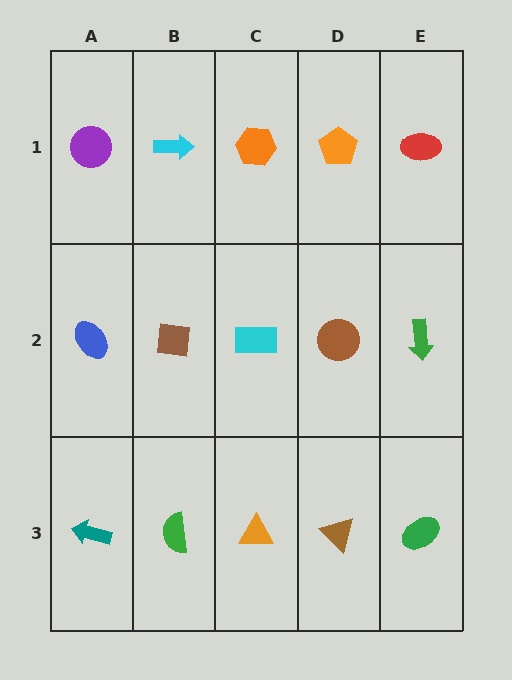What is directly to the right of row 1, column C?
An orange pentagon.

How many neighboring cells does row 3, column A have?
2.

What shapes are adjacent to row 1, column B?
A brown square (row 2, column B), a purple circle (row 1, column A), an orange hexagon (row 1, column C).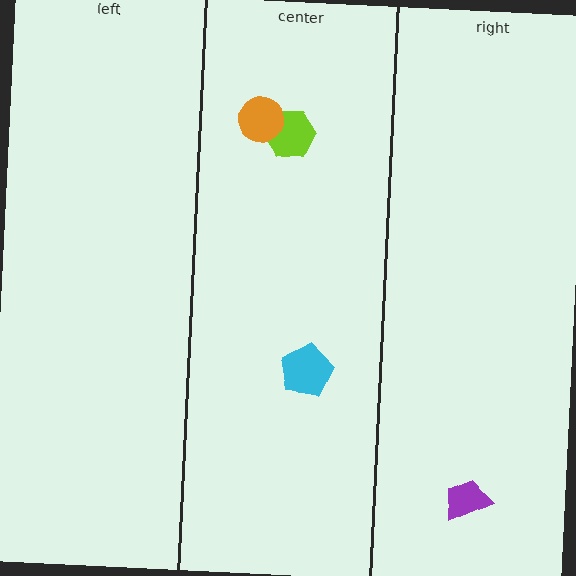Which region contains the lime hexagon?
The center region.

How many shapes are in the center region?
3.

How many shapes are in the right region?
1.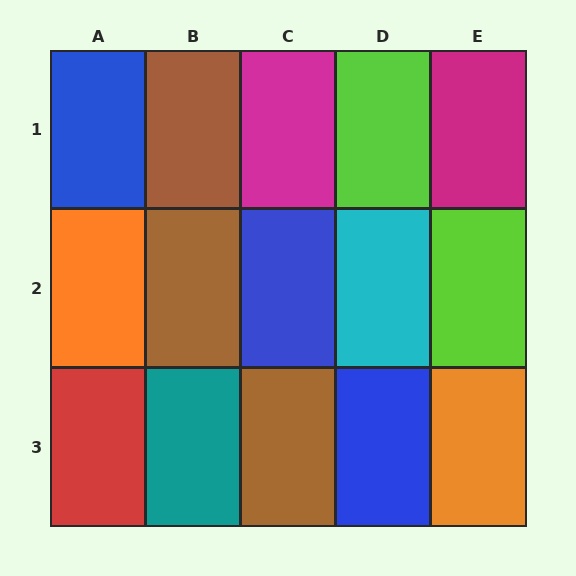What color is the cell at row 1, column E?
Magenta.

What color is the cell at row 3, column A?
Red.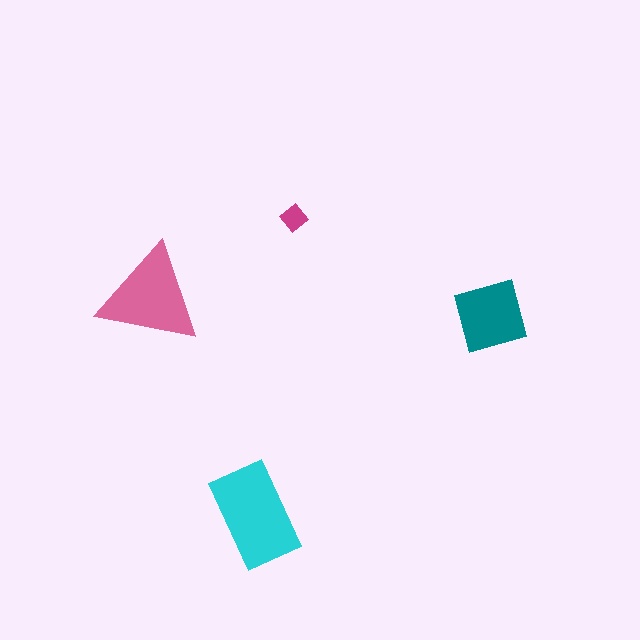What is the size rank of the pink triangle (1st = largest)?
2nd.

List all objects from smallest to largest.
The magenta diamond, the teal square, the pink triangle, the cyan rectangle.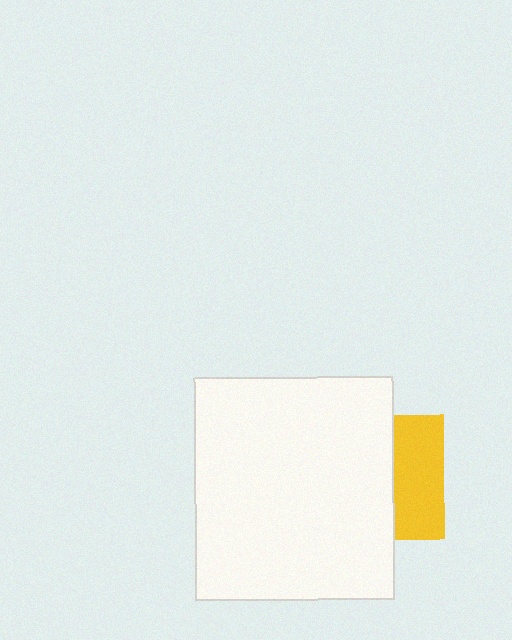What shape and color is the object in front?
The object in front is a white rectangle.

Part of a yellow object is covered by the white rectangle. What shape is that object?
It is a square.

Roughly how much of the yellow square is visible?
A small part of it is visible (roughly 40%).